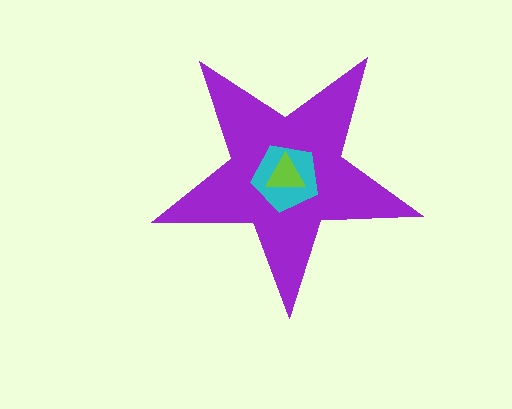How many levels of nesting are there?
3.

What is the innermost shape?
The lime triangle.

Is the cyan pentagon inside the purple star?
Yes.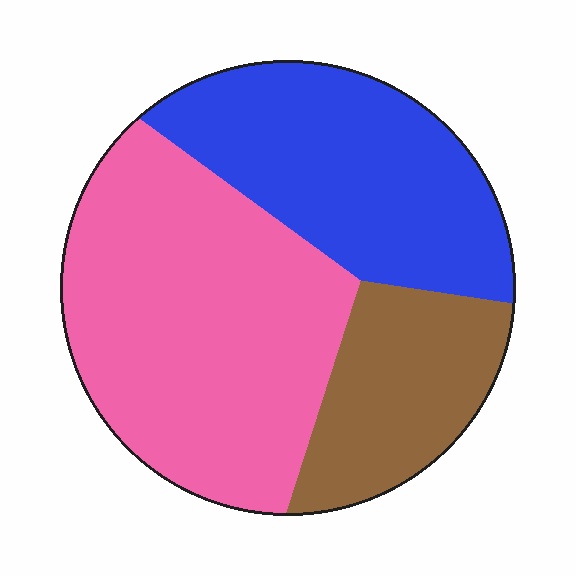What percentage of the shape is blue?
Blue covers roughly 35% of the shape.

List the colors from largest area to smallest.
From largest to smallest: pink, blue, brown.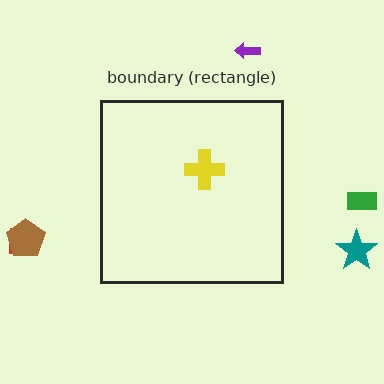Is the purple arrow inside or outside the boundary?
Outside.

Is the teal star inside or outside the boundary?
Outside.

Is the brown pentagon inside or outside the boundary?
Outside.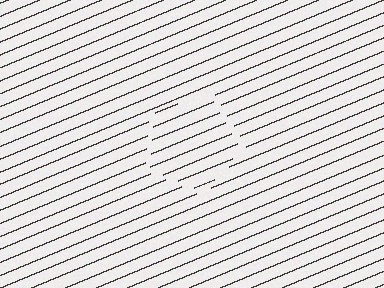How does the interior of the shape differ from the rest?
The interior of the shape contains the same grating, shifted by half a period — the contour is defined by the phase discontinuity where line-ends from the inner and outer gratings abut.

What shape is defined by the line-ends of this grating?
An illusory pentagon. The interior of the shape contains the same grating, shifted by half a period — the contour is defined by the phase discontinuity where line-ends from the inner and outer gratings abut.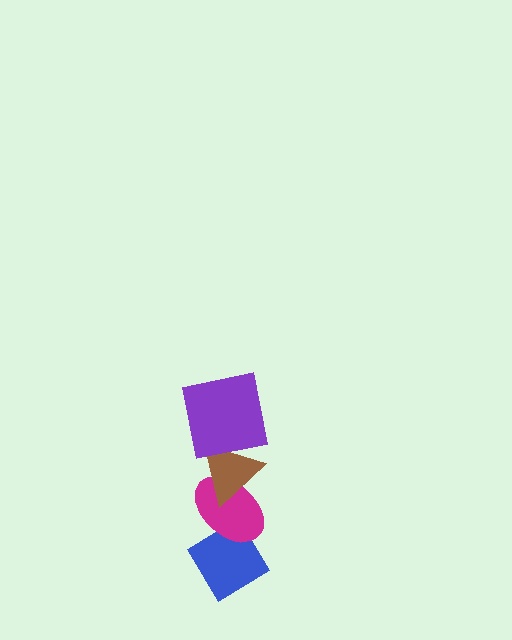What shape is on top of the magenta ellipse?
The brown triangle is on top of the magenta ellipse.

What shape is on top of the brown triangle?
The purple square is on top of the brown triangle.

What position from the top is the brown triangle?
The brown triangle is 2nd from the top.